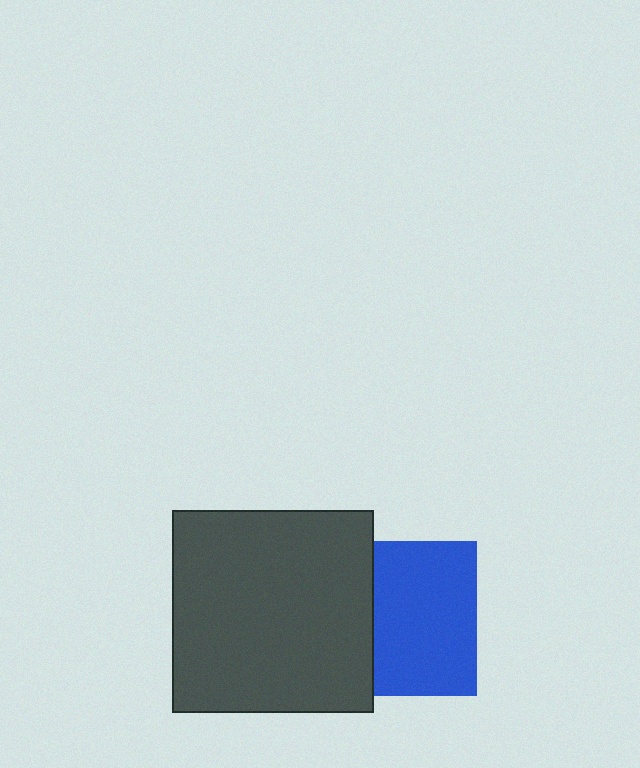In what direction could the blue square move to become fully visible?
The blue square could move right. That would shift it out from behind the dark gray square entirely.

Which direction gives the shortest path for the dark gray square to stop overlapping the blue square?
Moving left gives the shortest separation.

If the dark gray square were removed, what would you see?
You would see the complete blue square.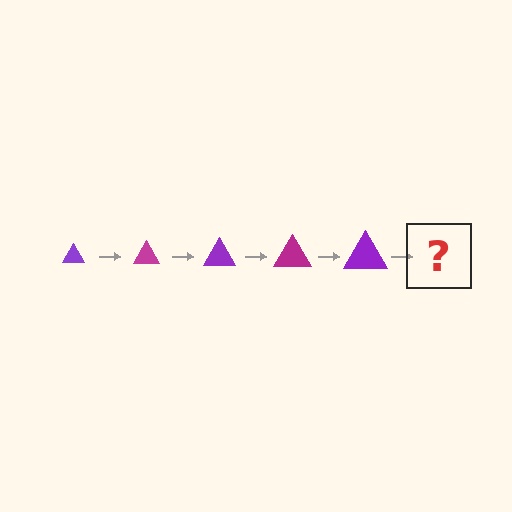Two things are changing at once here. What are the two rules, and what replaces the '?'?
The two rules are that the triangle grows larger each step and the color cycles through purple and magenta. The '?' should be a magenta triangle, larger than the previous one.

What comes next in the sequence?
The next element should be a magenta triangle, larger than the previous one.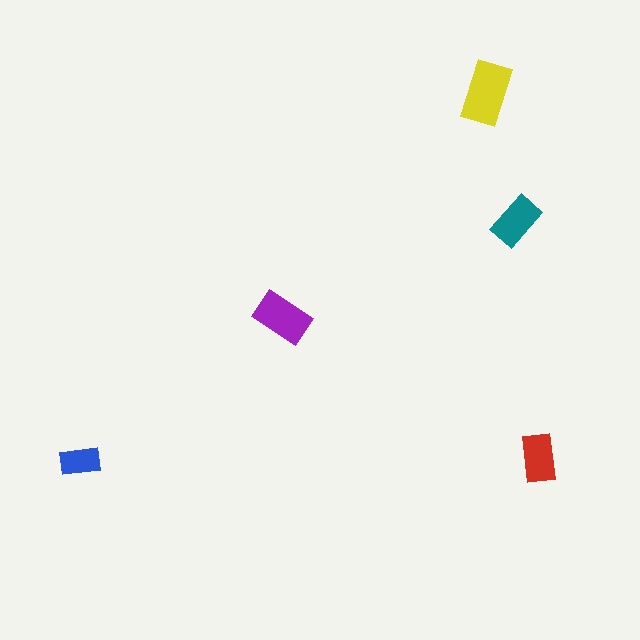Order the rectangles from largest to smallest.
the yellow one, the purple one, the teal one, the red one, the blue one.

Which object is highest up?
The yellow rectangle is topmost.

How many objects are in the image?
There are 5 objects in the image.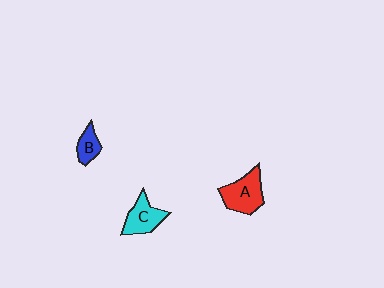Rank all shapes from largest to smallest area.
From largest to smallest: A (red), C (cyan), B (blue).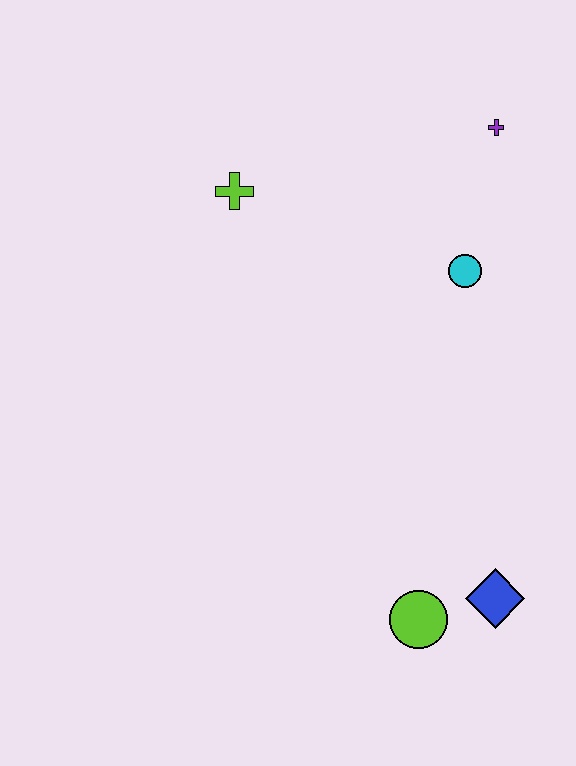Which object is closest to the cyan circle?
The purple cross is closest to the cyan circle.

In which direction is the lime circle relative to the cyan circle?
The lime circle is below the cyan circle.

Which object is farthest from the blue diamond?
The lime cross is farthest from the blue diamond.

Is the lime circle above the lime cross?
No